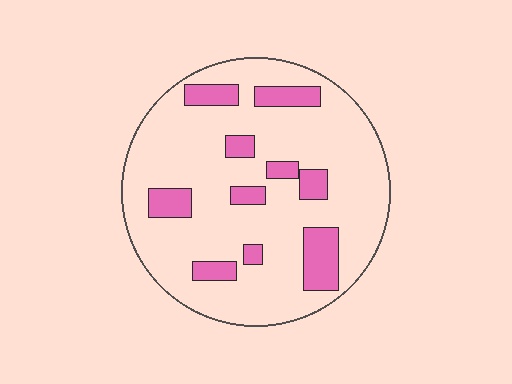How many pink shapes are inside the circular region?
10.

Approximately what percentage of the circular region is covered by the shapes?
Approximately 20%.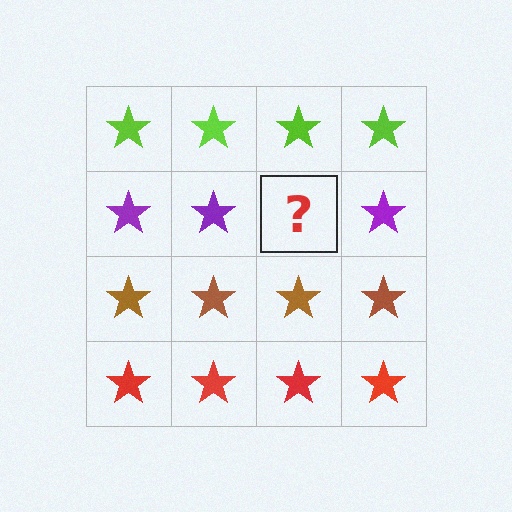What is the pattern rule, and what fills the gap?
The rule is that each row has a consistent color. The gap should be filled with a purple star.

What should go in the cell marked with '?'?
The missing cell should contain a purple star.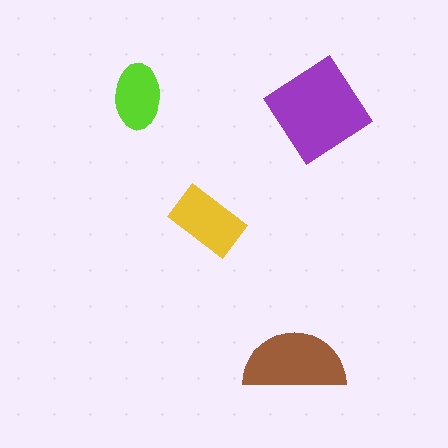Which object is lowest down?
The brown semicircle is bottommost.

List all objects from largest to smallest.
The purple diamond, the brown semicircle, the yellow rectangle, the lime ellipse.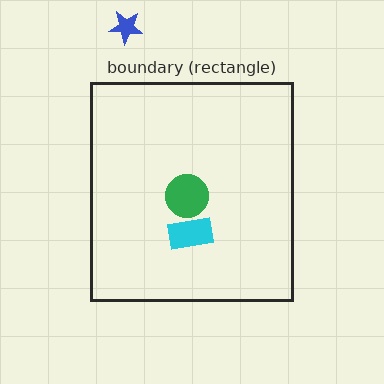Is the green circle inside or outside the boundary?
Inside.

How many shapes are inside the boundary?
2 inside, 1 outside.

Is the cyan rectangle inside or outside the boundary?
Inside.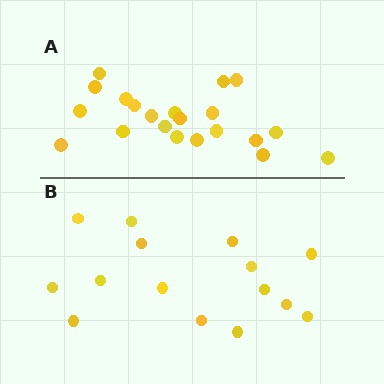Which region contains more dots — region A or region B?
Region A (the top region) has more dots.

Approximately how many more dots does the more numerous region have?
Region A has about 6 more dots than region B.